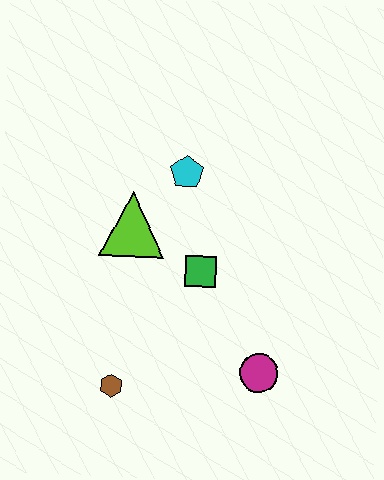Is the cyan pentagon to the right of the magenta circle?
No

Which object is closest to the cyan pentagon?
The lime triangle is closest to the cyan pentagon.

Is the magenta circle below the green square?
Yes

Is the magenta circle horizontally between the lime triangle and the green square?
No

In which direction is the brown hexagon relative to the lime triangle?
The brown hexagon is below the lime triangle.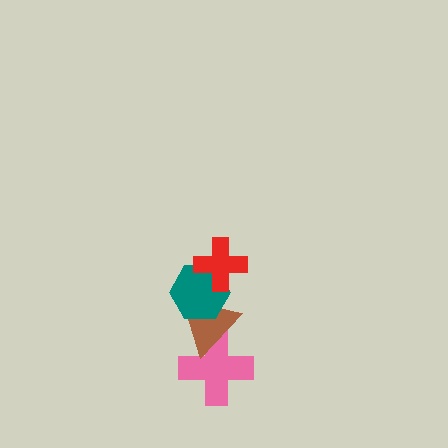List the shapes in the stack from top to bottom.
From top to bottom: the red cross, the teal hexagon, the brown triangle, the pink cross.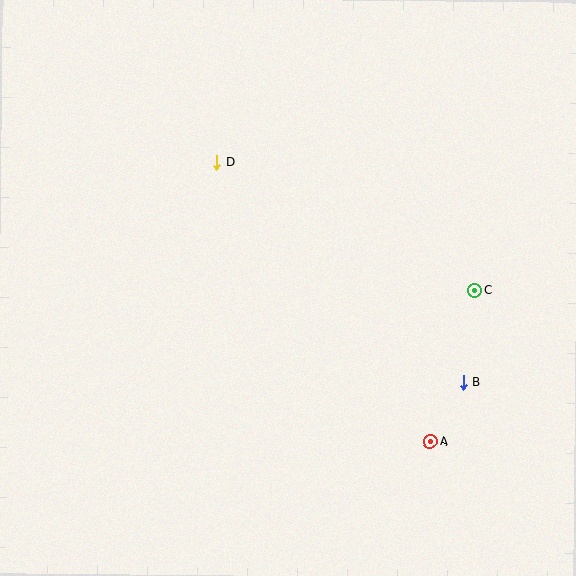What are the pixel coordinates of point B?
Point B is at (463, 382).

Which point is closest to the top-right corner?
Point C is closest to the top-right corner.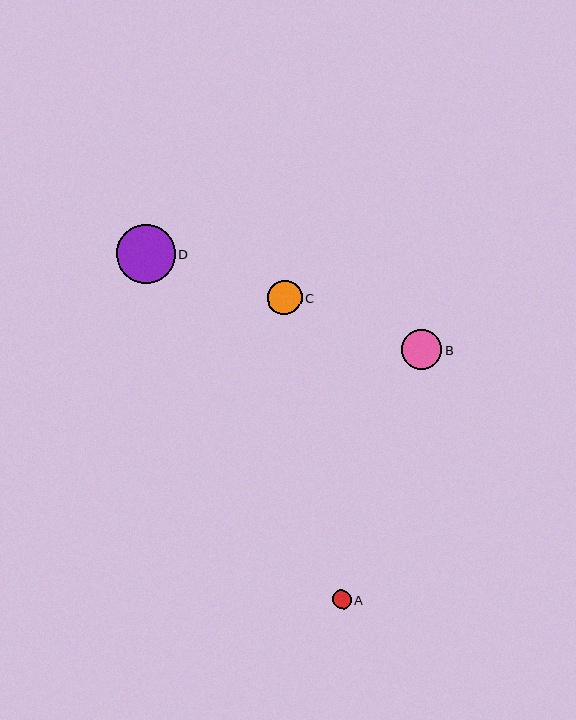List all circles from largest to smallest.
From largest to smallest: D, B, C, A.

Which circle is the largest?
Circle D is the largest with a size of approximately 59 pixels.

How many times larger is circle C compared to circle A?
Circle C is approximately 1.8 times the size of circle A.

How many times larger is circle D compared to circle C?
Circle D is approximately 1.7 times the size of circle C.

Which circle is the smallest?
Circle A is the smallest with a size of approximately 19 pixels.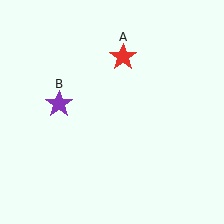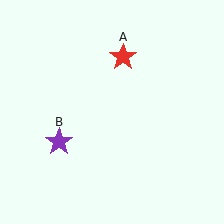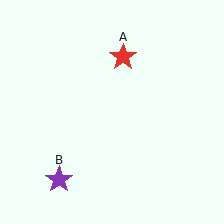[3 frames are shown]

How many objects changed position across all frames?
1 object changed position: purple star (object B).